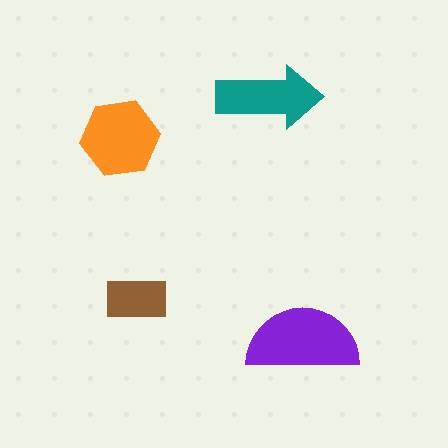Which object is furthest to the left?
The orange hexagon is leftmost.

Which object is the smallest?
The brown rectangle.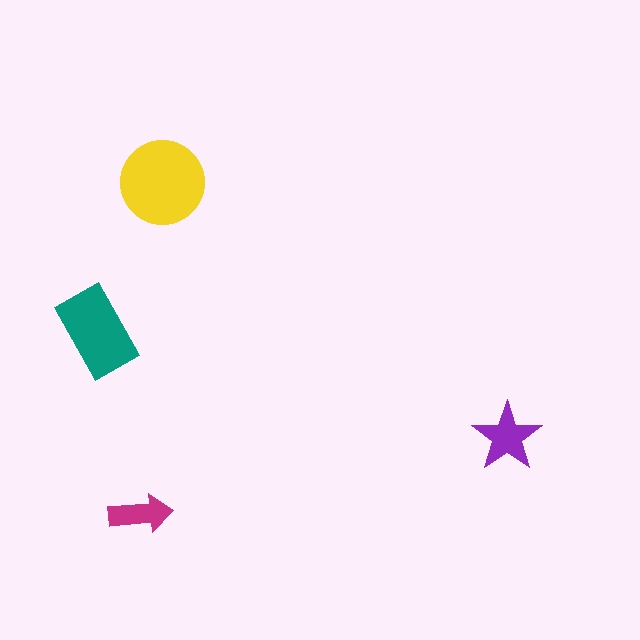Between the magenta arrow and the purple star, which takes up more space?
The purple star.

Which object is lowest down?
The magenta arrow is bottommost.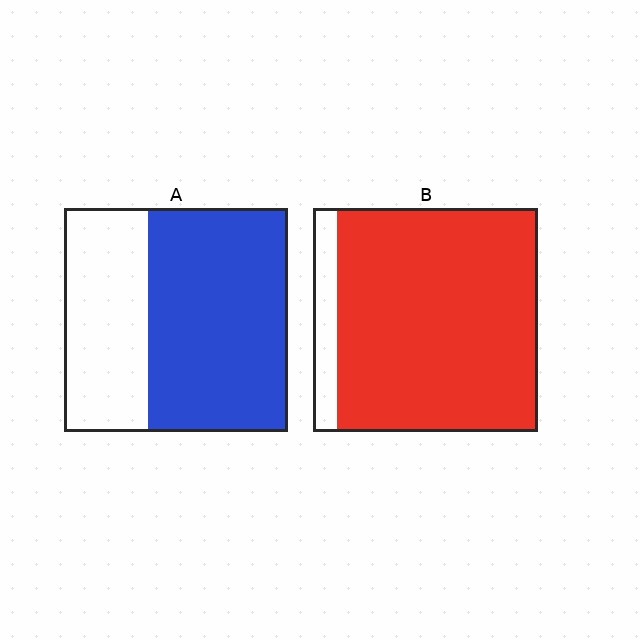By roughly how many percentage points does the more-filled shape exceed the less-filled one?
By roughly 25 percentage points (B over A).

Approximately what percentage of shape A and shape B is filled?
A is approximately 60% and B is approximately 90%.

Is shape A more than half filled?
Yes.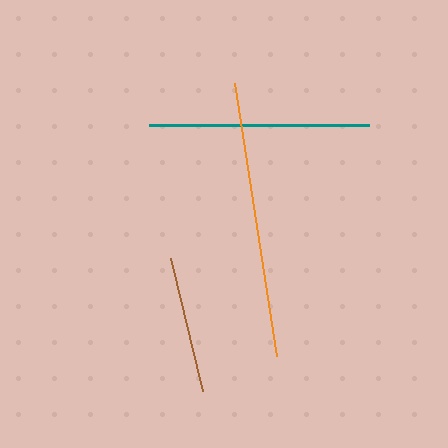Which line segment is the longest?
The orange line is the longest at approximately 276 pixels.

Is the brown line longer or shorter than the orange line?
The orange line is longer than the brown line.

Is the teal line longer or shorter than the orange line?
The orange line is longer than the teal line.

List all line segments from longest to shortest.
From longest to shortest: orange, teal, brown.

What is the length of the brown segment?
The brown segment is approximately 137 pixels long.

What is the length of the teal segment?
The teal segment is approximately 220 pixels long.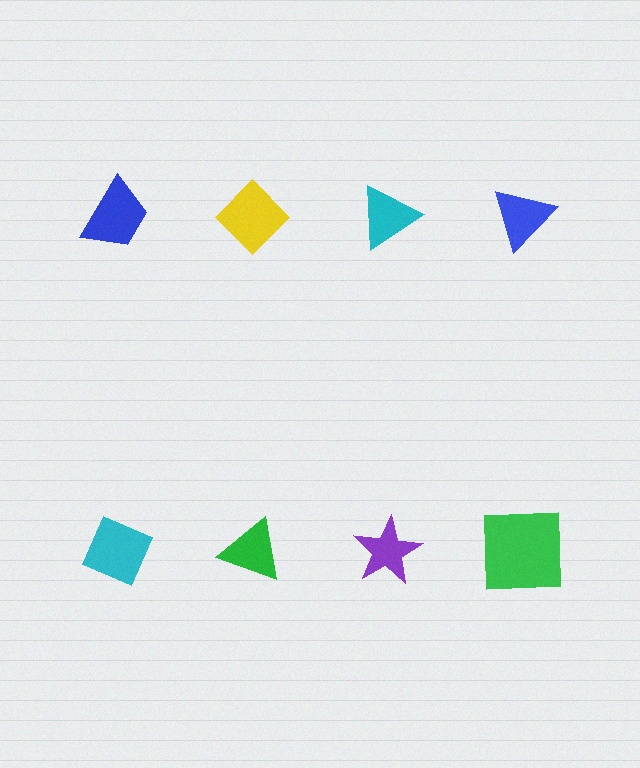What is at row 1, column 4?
A blue triangle.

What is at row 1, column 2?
A yellow diamond.